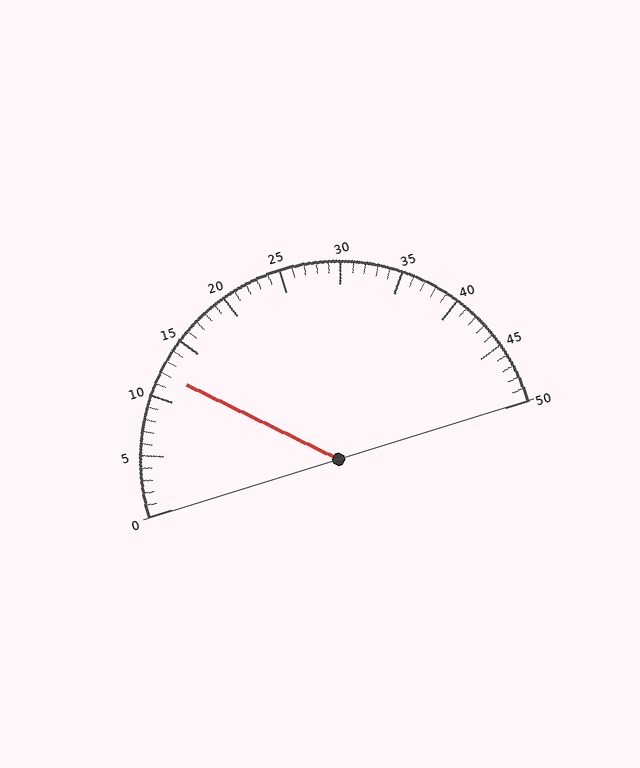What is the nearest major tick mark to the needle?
The nearest major tick mark is 10.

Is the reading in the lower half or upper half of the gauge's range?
The reading is in the lower half of the range (0 to 50).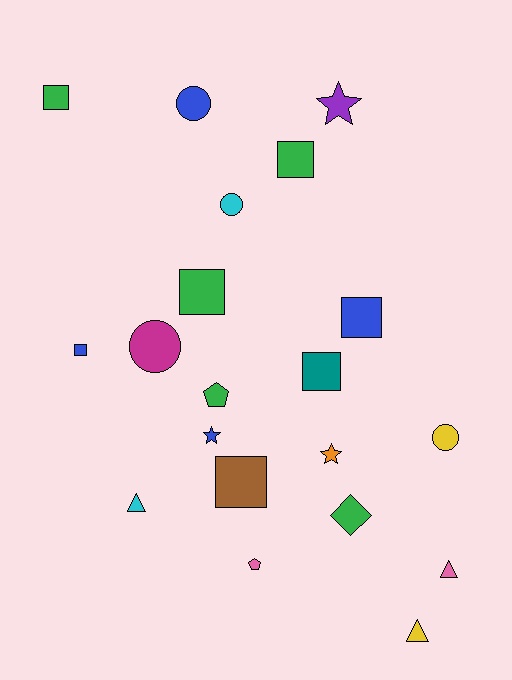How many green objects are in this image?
There are 5 green objects.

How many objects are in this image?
There are 20 objects.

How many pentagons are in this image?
There are 2 pentagons.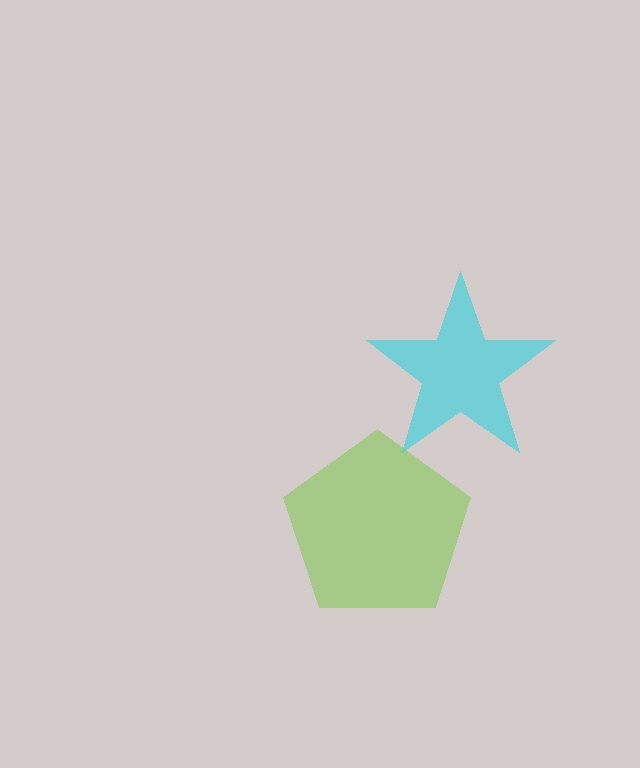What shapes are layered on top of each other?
The layered shapes are: a lime pentagon, a cyan star.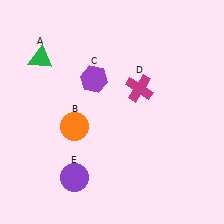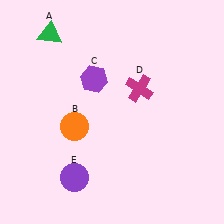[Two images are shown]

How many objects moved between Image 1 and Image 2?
1 object moved between the two images.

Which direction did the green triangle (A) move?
The green triangle (A) moved up.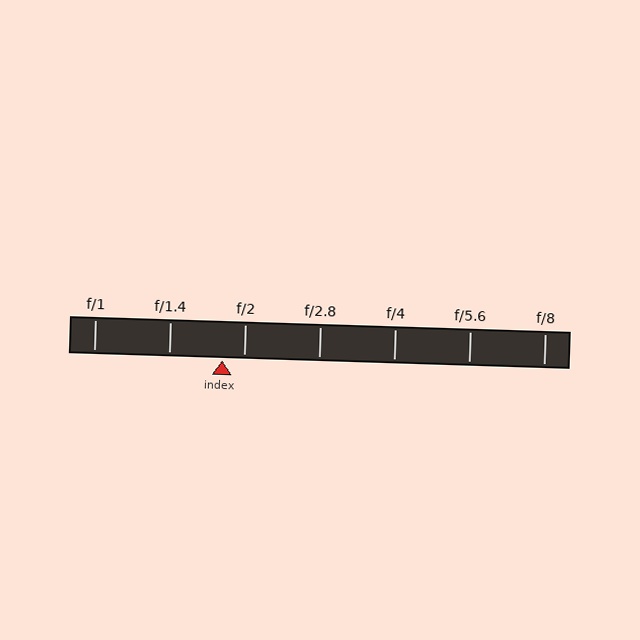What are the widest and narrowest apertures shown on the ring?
The widest aperture shown is f/1 and the narrowest is f/8.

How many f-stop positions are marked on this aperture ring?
There are 7 f-stop positions marked.